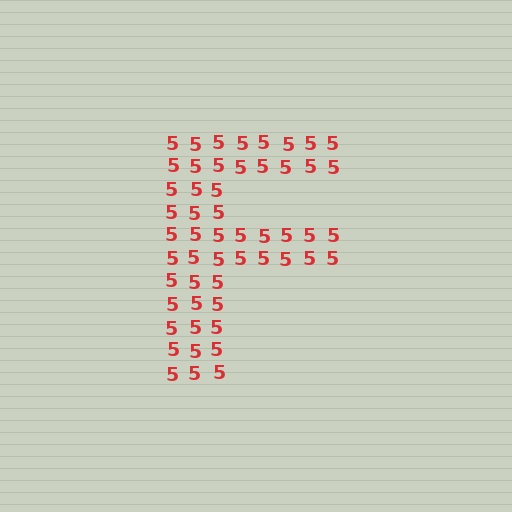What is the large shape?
The large shape is the letter F.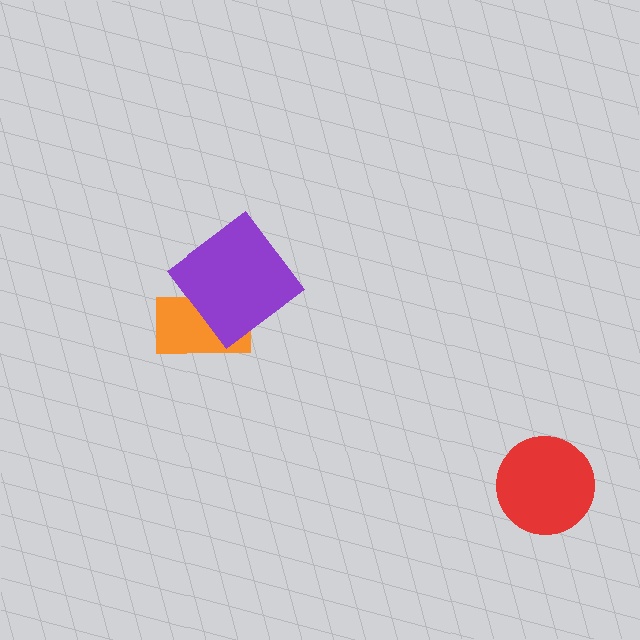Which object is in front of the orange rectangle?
The purple diamond is in front of the orange rectangle.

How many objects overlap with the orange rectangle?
1 object overlaps with the orange rectangle.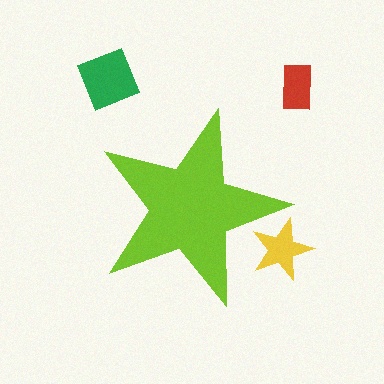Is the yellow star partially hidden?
Yes, the yellow star is partially hidden behind the lime star.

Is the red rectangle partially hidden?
No, the red rectangle is fully visible.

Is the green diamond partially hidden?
No, the green diamond is fully visible.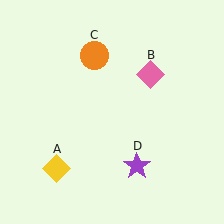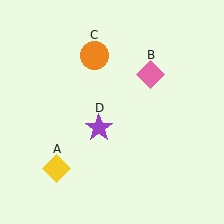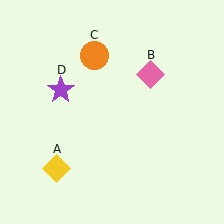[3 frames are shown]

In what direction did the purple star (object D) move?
The purple star (object D) moved up and to the left.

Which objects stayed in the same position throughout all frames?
Yellow diamond (object A) and pink diamond (object B) and orange circle (object C) remained stationary.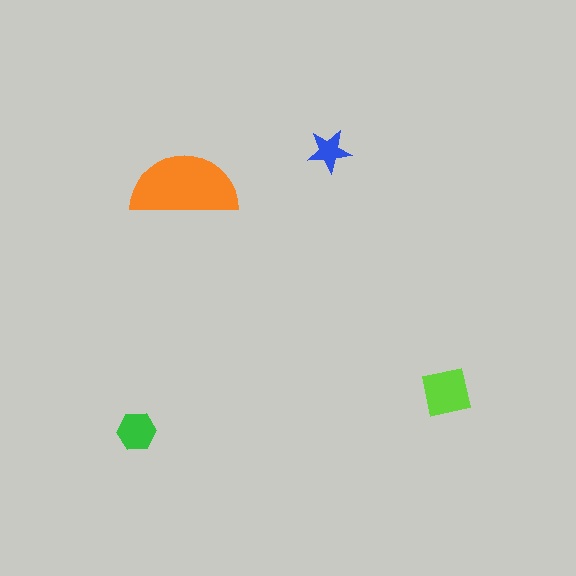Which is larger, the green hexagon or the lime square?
The lime square.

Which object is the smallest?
The blue star.